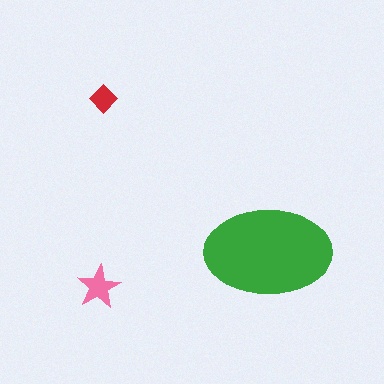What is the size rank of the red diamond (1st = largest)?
3rd.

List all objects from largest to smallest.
The green ellipse, the pink star, the red diamond.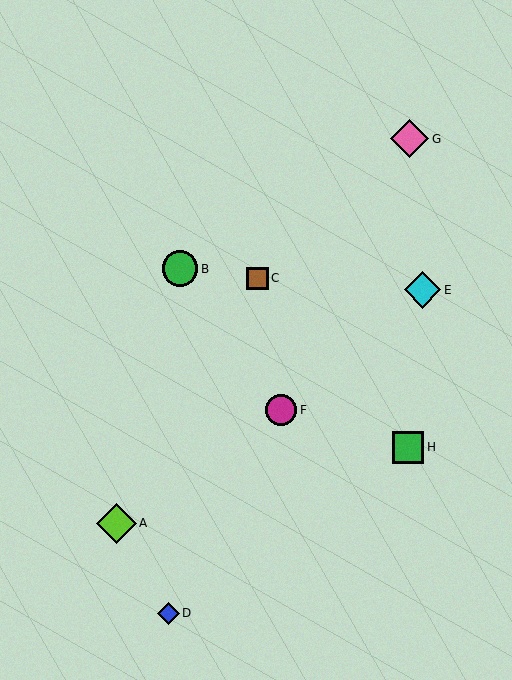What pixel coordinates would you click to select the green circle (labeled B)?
Click at (180, 269) to select the green circle B.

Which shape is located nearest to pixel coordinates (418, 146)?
The pink diamond (labeled G) at (410, 139) is nearest to that location.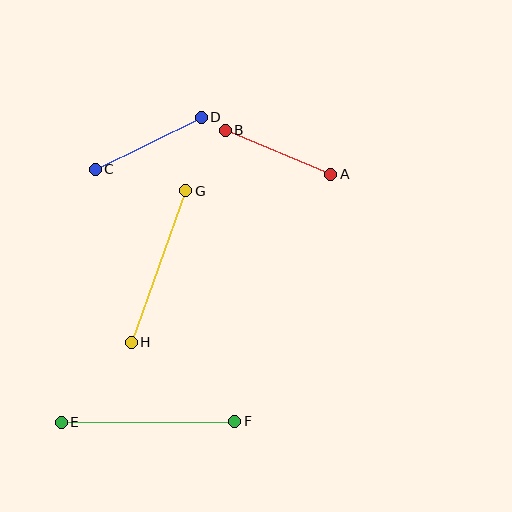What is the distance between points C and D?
The distance is approximately 118 pixels.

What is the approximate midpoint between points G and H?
The midpoint is at approximately (159, 266) pixels.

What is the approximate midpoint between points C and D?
The midpoint is at approximately (148, 143) pixels.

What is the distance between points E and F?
The distance is approximately 173 pixels.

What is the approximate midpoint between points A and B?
The midpoint is at approximately (278, 152) pixels.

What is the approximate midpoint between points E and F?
The midpoint is at approximately (148, 422) pixels.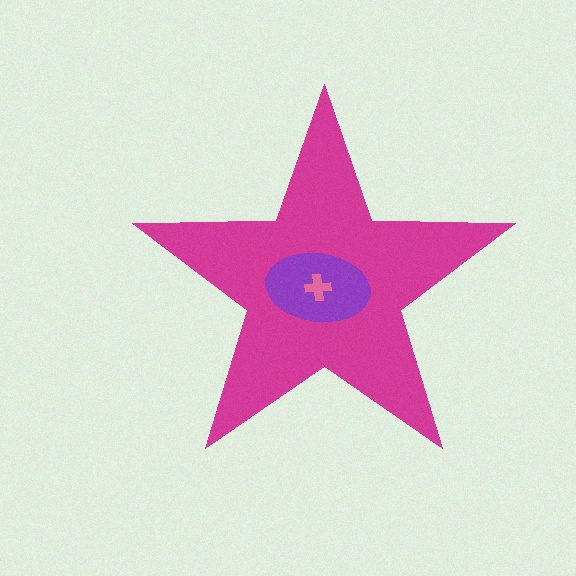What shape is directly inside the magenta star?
The purple ellipse.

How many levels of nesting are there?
3.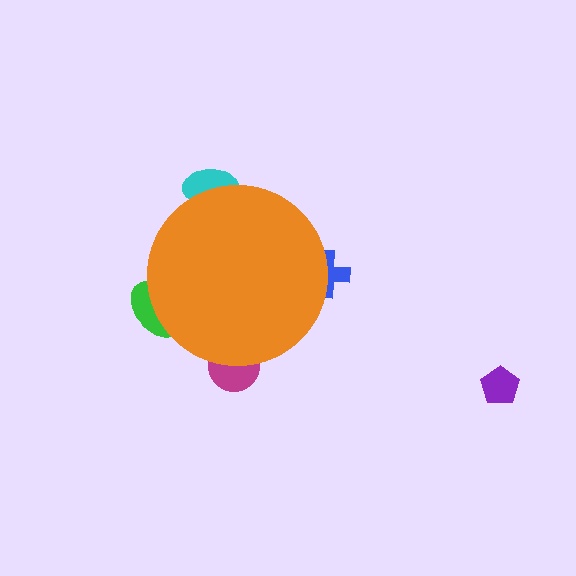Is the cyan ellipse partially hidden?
Yes, the cyan ellipse is partially hidden behind the orange circle.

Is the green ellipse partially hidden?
Yes, the green ellipse is partially hidden behind the orange circle.